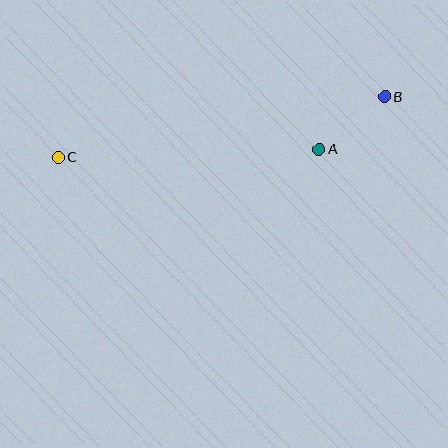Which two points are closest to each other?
Points A and B are closest to each other.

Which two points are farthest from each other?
Points B and C are farthest from each other.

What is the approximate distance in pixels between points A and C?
The distance between A and C is approximately 261 pixels.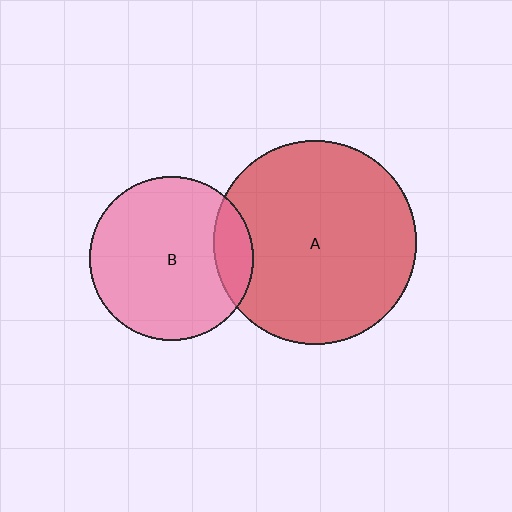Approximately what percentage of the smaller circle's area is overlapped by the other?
Approximately 15%.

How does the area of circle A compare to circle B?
Approximately 1.6 times.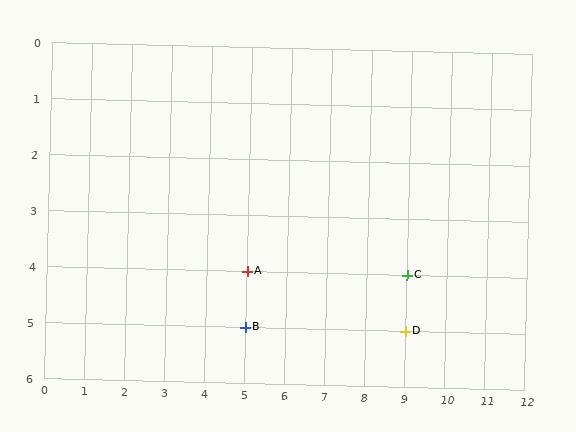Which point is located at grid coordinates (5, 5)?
Point B is at (5, 5).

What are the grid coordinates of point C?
Point C is at grid coordinates (9, 4).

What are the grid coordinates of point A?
Point A is at grid coordinates (5, 4).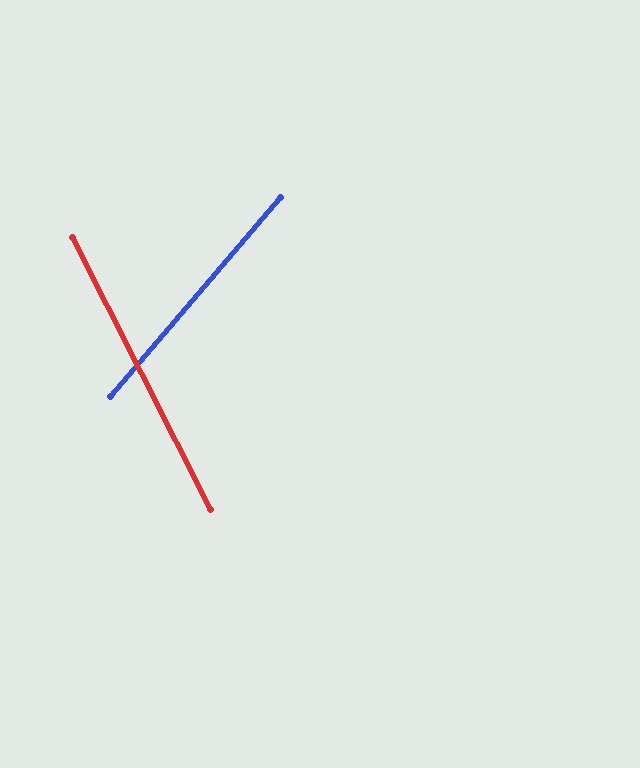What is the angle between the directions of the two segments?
Approximately 67 degrees.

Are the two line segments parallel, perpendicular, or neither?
Neither parallel nor perpendicular — they differ by about 67°.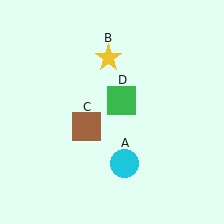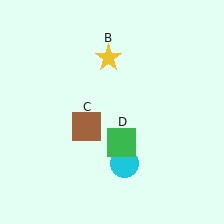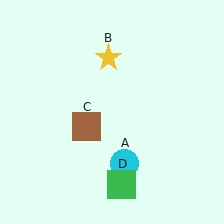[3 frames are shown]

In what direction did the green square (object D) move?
The green square (object D) moved down.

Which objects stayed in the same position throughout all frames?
Cyan circle (object A) and yellow star (object B) and brown square (object C) remained stationary.